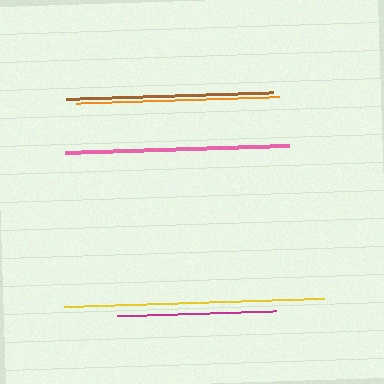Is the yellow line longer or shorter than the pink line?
The yellow line is longer than the pink line.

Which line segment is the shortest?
The magenta line is the shortest at approximately 159 pixels.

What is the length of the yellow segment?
The yellow segment is approximately 261 pixels long.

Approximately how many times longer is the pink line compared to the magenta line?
The pink line is approximately 1.4 times the length of the magenta line.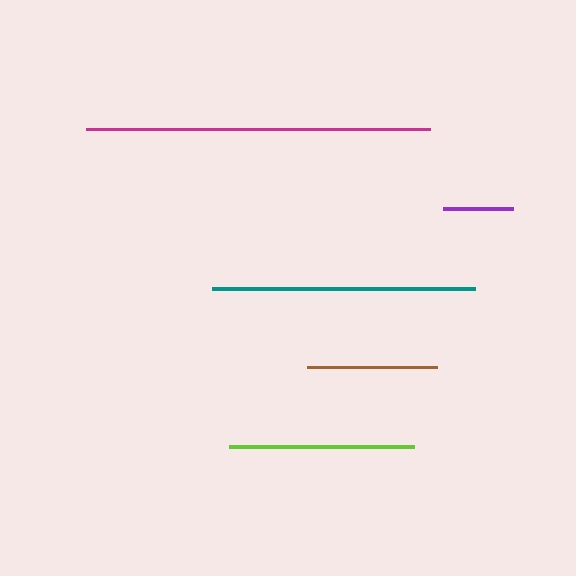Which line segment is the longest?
The magenta line is the longest at approximately 344 pixels.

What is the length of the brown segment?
The brown segment is approximately 129 pixels long.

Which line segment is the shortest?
The purple line is the shortest at approximately 70 pixels.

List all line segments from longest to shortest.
From longest to shortest: magenta, teal, lime, brown, purple.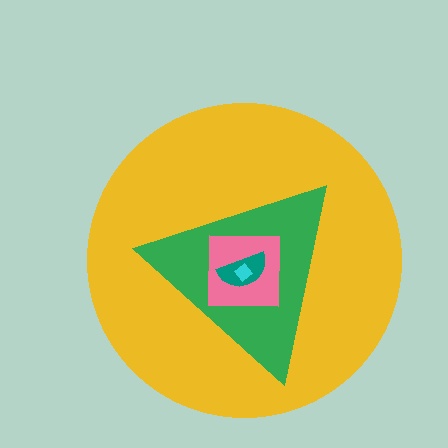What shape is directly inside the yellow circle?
The green triangle.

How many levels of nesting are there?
5.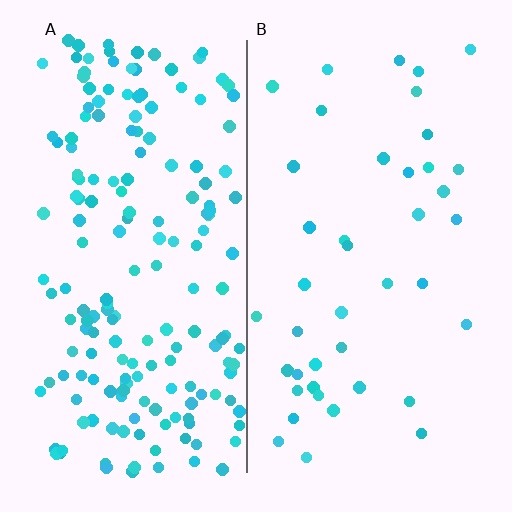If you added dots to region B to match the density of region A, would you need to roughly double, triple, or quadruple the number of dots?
Approximately quadruple.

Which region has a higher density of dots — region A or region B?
A (the left).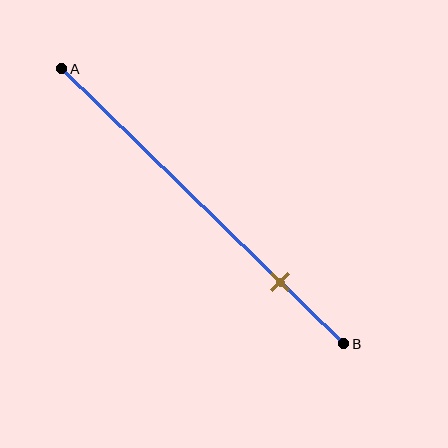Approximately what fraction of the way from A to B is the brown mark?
The brown mark is approximately 80% of the way from A to B.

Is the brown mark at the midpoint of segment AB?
No, the mark is at about 80% from A, not at the 50% midpoint.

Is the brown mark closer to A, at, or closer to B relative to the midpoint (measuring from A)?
The brown mark is closer to point B than the midpoint of segment AB.